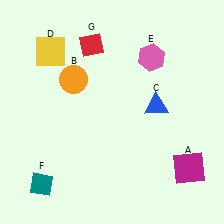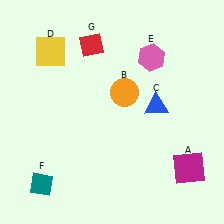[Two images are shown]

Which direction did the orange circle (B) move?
The orange circle (B) moved right.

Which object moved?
The orange circle (B) moved right.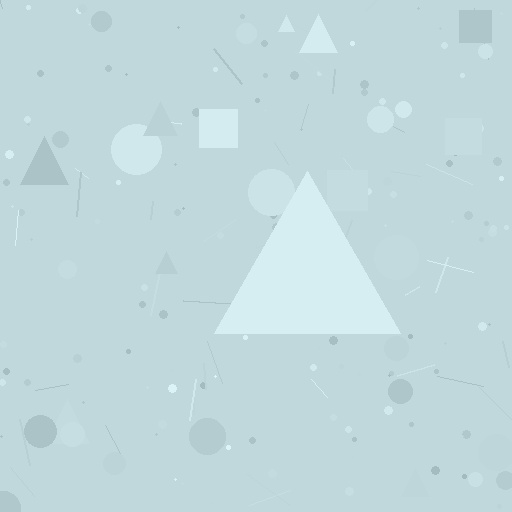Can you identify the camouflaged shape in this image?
The camouflaged shape is a triangle.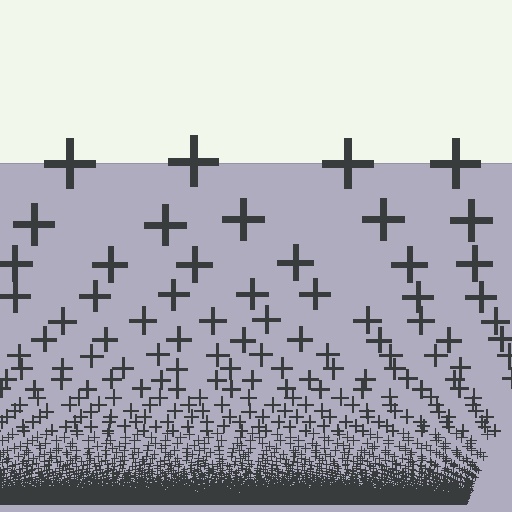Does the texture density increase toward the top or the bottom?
Density increases toward the bottom.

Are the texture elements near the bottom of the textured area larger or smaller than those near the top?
Smaller. The gradient is inverted — elements near the bottom are smaller and denser.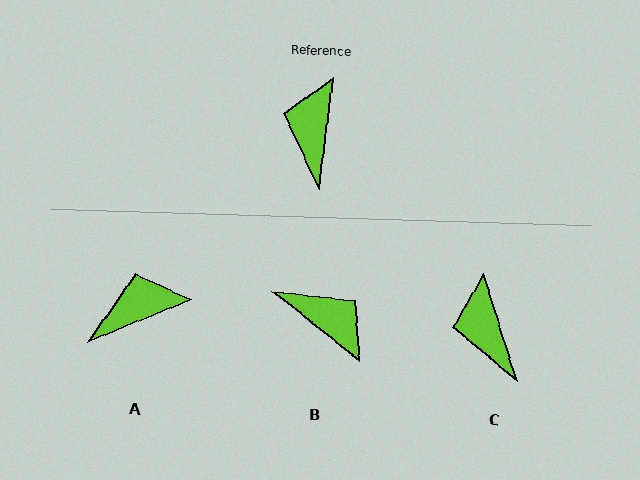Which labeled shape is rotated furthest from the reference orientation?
B, about 122 degrees away.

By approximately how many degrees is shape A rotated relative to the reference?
Approximately 60 degrees clockwise.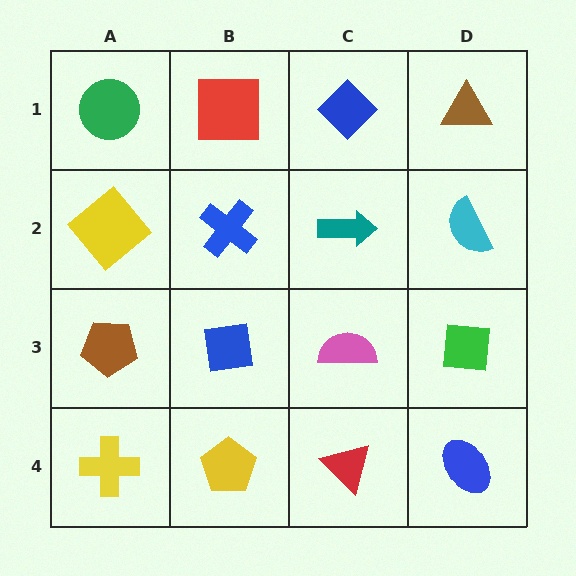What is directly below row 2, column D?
A green square.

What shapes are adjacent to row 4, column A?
A brown pentagon (row 3, column A), a yellow pentagon (row 4, column B).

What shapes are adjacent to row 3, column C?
A teal arrow (row 2, column C), a red triangle (row 4, column C), a blue square (row 3, column B), a green square (row 3, column D).